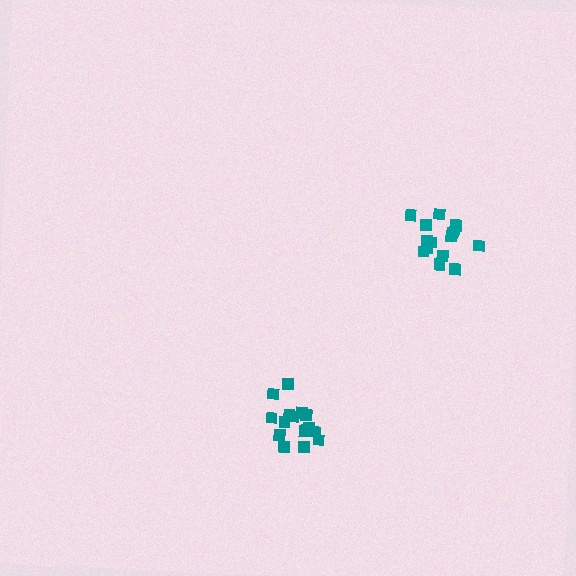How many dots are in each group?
Group 1: 15 dots, Group 2: 18 dots (33 total).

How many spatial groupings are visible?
There are 2 spatial groupings.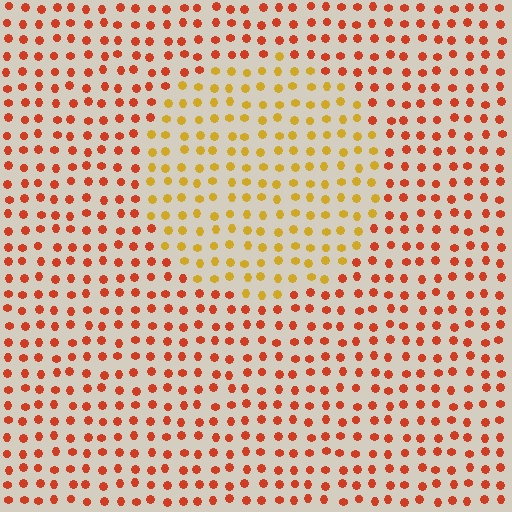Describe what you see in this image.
The image is filled with small red elements in a uniform arrangement. A circle-shaped region is visible where the elements are tinted to a slightly different hue, forming a subtle color boundary.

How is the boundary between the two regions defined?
The boundary is defined purely by a slight shift in hue (about 38 degrees). Spacing, size, and orientation are identical on both sides.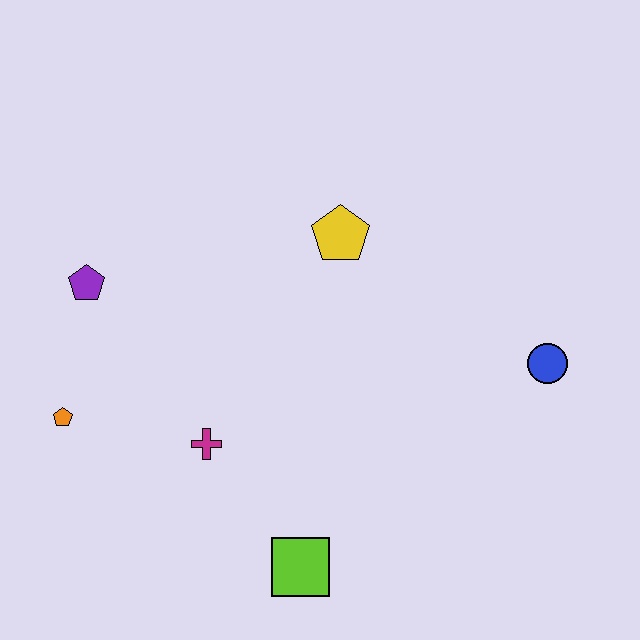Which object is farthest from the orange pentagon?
The blue circle is farthest from the orange pentagon.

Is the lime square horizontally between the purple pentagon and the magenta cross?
No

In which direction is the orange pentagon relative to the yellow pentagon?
The orange pentagon is to the left of the yellow pentagon.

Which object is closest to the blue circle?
The yellow pentagon is closest to the blue circle.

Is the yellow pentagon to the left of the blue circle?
Yes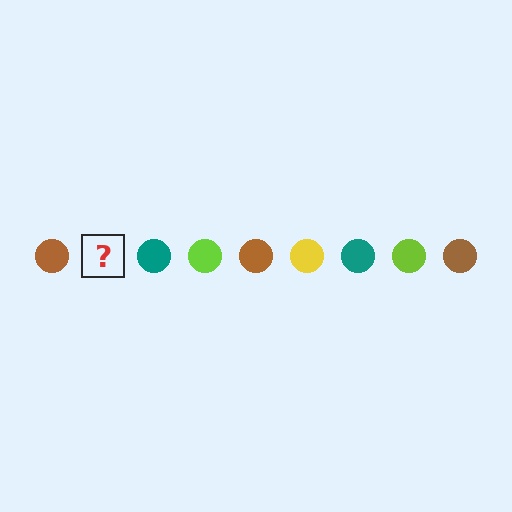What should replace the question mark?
The question mark should be replaced with a yellow circle.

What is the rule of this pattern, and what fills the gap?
The rule is that the pattern cycles through brown, yellow, teal, lime circles. The gap should be filled with a yellow circle.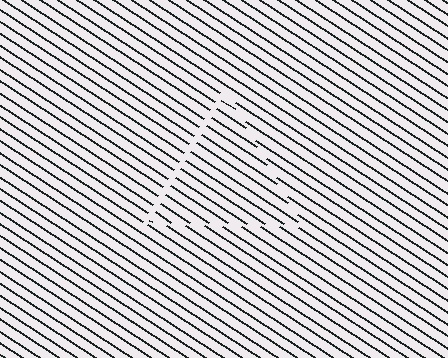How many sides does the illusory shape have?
3 sides — the line-ends trace a triangle.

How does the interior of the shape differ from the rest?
The interior of the shape contains the same grating, shifted by half a period — the contour is defined by the phase discontinuity where line-ends from the inner and outer gratings abut.